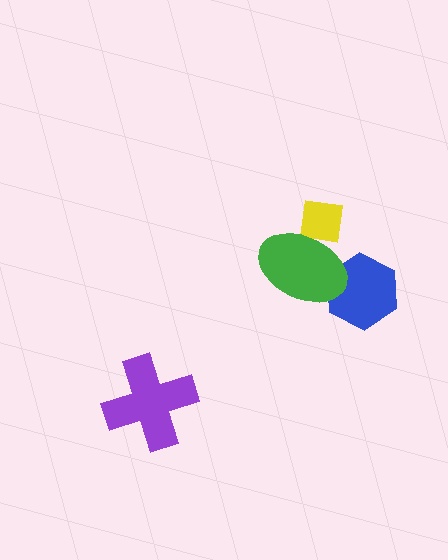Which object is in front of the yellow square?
The green ellipse is in front of the yellow square.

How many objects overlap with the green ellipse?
2 objects overlap with the green ellipse.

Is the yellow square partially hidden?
Yes, it is partially covered by another shape.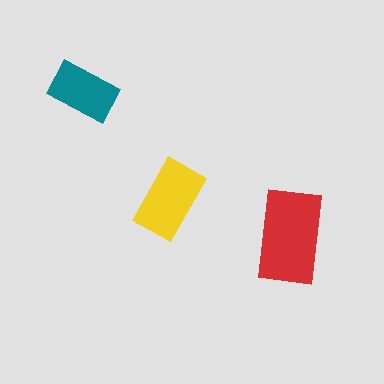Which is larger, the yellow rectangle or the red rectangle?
The red one.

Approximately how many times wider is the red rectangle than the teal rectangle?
About 1.5 times wider.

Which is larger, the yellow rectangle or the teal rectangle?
The yellow one.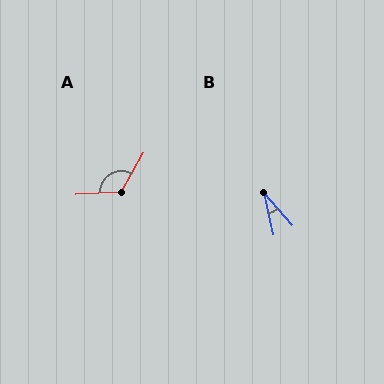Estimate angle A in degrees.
Approximately 123 degrees.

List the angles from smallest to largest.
B (29°), A (123°).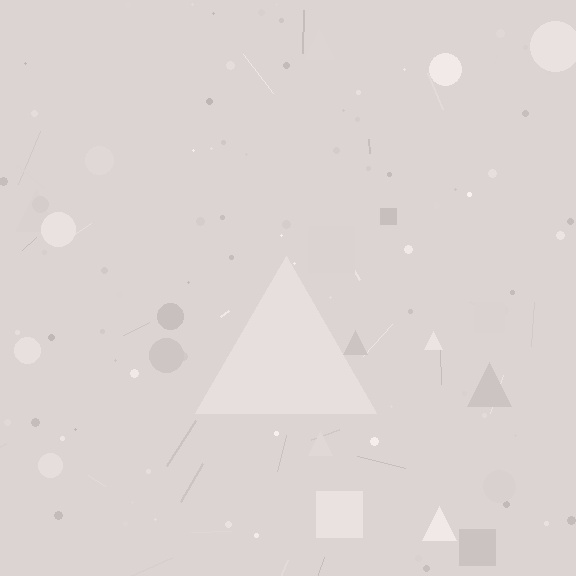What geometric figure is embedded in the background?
A triangle is embedded in the background.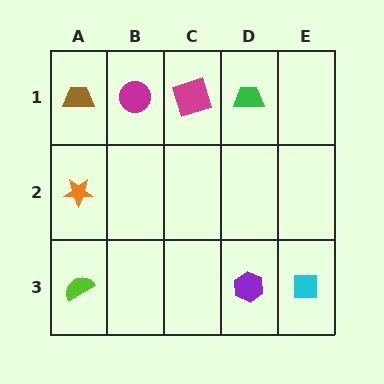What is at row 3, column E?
A cyan square.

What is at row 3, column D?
A purple hexagon.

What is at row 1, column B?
A magenta circle.